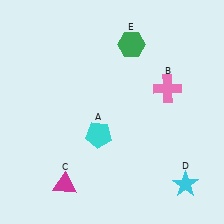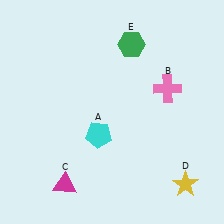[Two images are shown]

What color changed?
The star (D) changed from cyan in Image 1 to yellow in Image 2.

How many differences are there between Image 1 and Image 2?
There is 1 difference between the two images.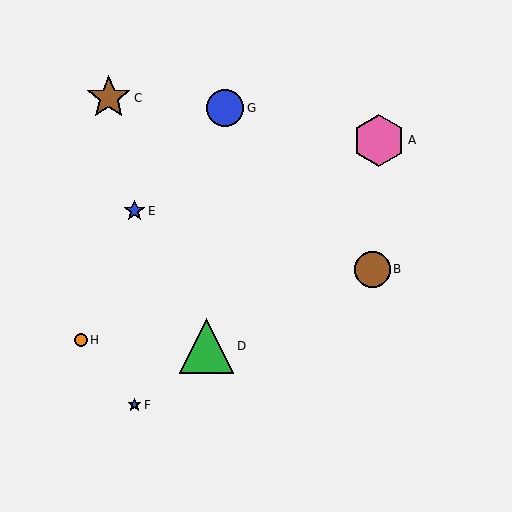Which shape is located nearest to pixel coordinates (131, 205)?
The blue star (labeled E) at (134, 211) is nearest to that location.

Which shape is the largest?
The green triangle (labeled D) is the largest.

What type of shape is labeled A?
Shape A is a pink hexagon.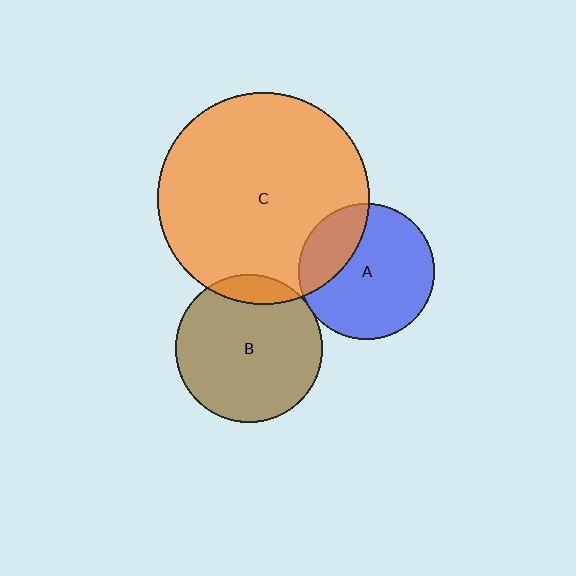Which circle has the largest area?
Circle C (orange).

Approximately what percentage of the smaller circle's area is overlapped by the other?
Approximately 5%.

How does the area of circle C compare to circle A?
Approximately 2.4 times.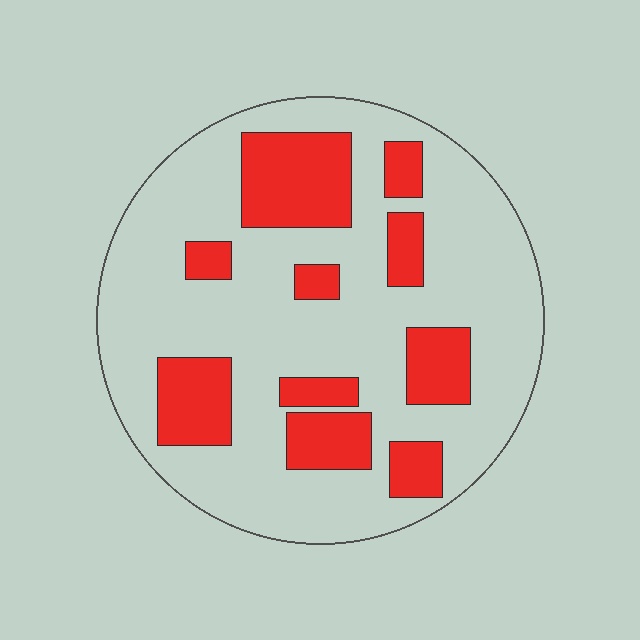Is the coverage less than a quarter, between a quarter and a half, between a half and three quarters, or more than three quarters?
Between a quarter and a half.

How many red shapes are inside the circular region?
10.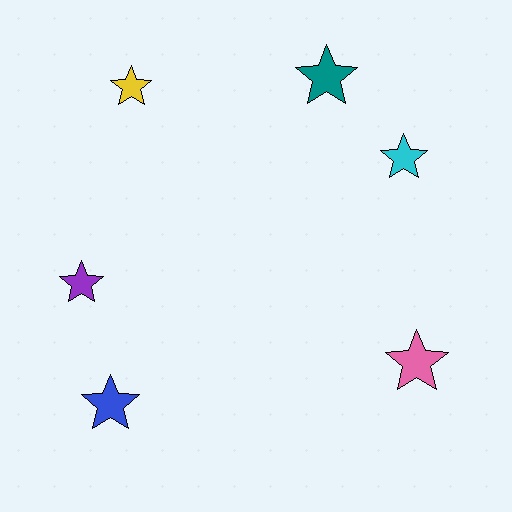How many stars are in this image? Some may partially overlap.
There are 6 stars.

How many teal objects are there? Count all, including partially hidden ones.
There is 1 teal object.